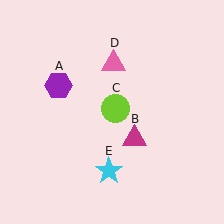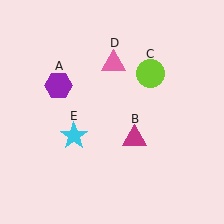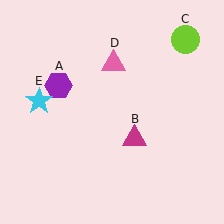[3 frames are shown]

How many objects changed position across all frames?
2 objects changed position: lime circle (object C), cyan star (object E).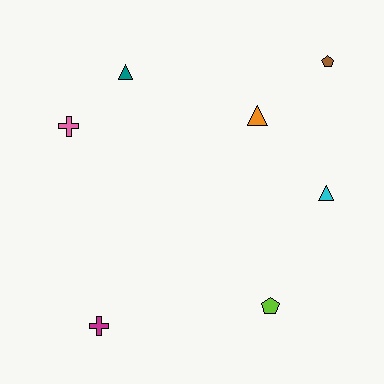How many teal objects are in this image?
There is 1 teal object.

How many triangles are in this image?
There are 3 triangles.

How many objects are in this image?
There are 7 objects.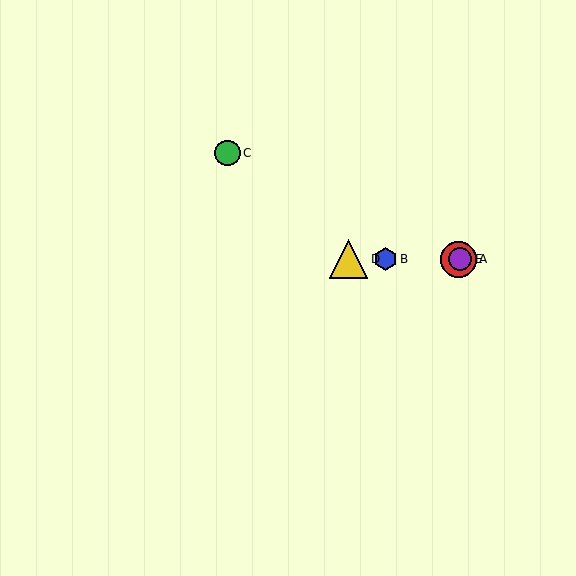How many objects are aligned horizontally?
4 objects (A, B, D, E) are aligned horizontally.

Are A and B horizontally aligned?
Yes, both are at y≈259.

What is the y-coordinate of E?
Object E is at y≈259.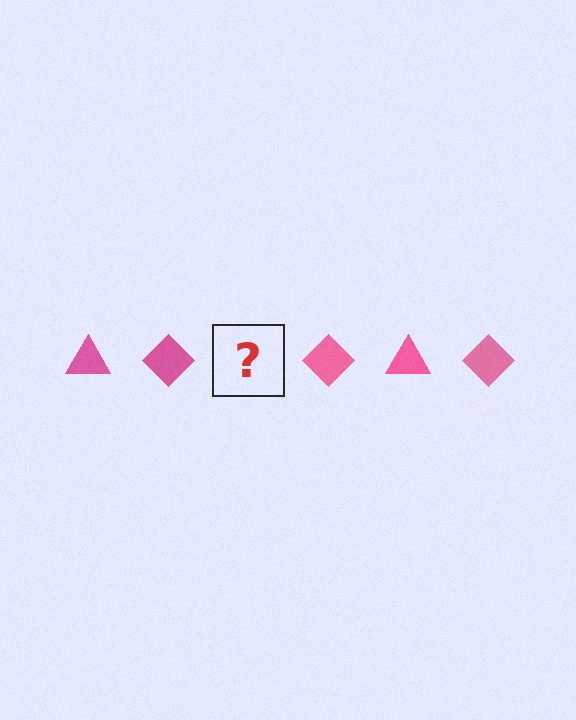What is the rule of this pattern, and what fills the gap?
The rule is that the pattern cycles through triangle, diamond shapes in pink. The gap should be filled with a pink triangle.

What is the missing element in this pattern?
The missing element is a pink triangle.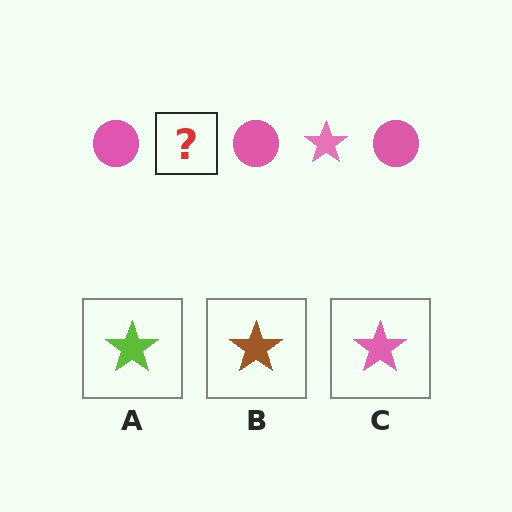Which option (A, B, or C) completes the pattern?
C.